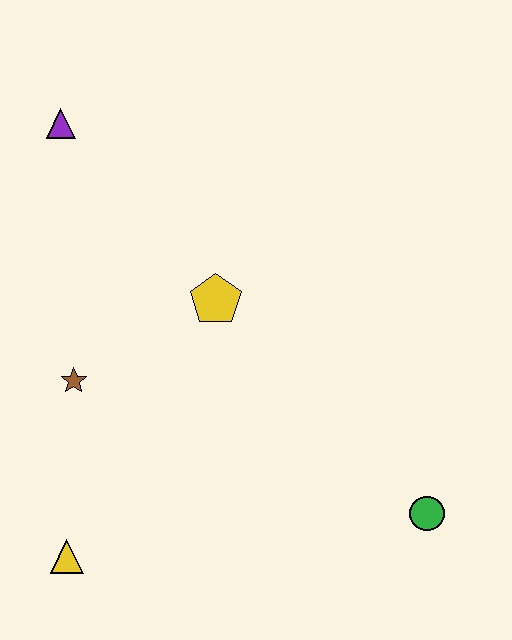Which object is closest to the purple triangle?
The yellow pentagon is closest to the purple triangle.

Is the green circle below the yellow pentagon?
Yes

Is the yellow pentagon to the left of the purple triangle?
No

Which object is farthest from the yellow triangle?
The purple triangle is farthest from the yellow triangle.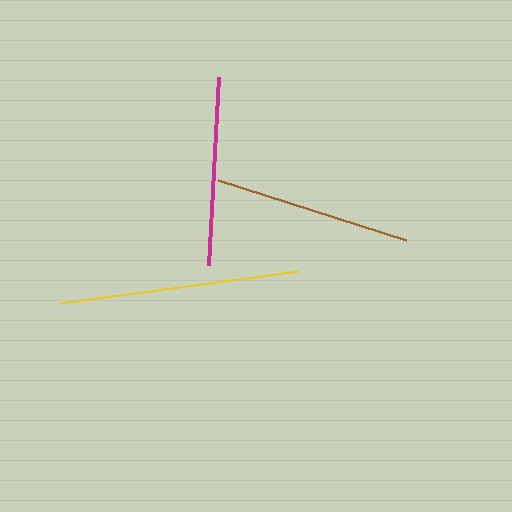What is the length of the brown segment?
The brown segment is approximately 198 pixels long.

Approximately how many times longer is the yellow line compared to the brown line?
The yellow line is approximately 1.2 times the length of the brown line.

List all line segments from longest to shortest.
From longest to shortest: yellow, brown, magenta.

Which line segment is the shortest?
The magenta line is the shortest at approximately 188 pixels.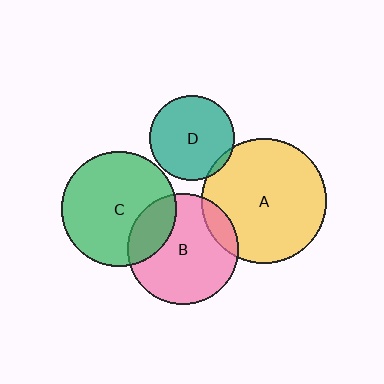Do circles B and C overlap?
Yes.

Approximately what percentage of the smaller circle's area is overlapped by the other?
Approximately 25%.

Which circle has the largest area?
Circle A (yellow).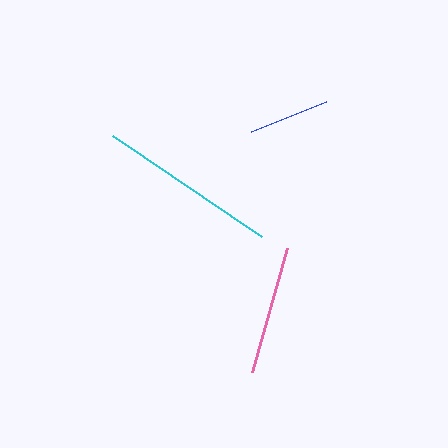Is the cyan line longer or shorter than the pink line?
The cyan line is longer than the pink line.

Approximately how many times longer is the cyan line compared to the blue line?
The cyan line is approximately 2.2 times the length of the blue line.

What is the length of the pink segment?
The pink segment is approximately 129 pixels long.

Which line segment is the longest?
The cyan line is the longest at approximately 180 pixels.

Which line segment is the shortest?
The blue line is the shortest at approximately 81 pixels.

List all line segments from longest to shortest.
From longest to shortest: cyan, pink, blue.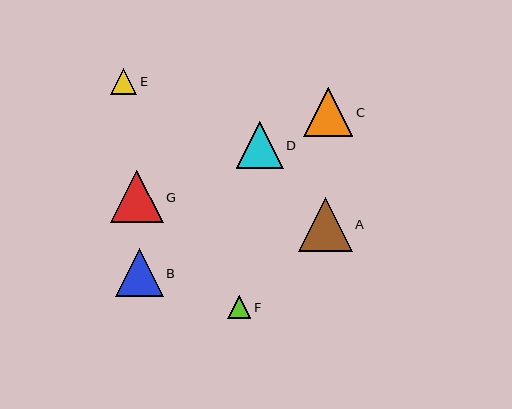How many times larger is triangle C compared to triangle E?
Triangle C is approximately 1.8 times the size of triangle E.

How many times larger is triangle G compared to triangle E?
Triangle G is approximately 2.0 times the size of triangle E.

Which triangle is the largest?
Triangle A is the largest with a size of approximately 54 pixels.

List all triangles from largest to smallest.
From largest to smallest: A, G, C, B, D, E, F.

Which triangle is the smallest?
Triangle F is the smallest with a size of approximately 23 pixels.